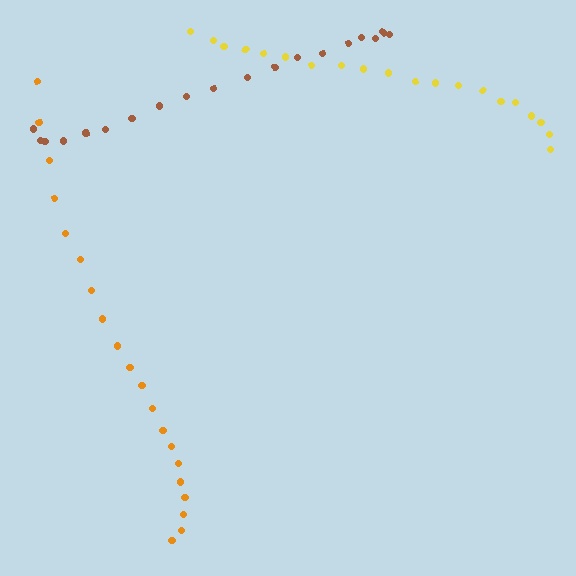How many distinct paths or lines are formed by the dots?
There are 3 distinct paths.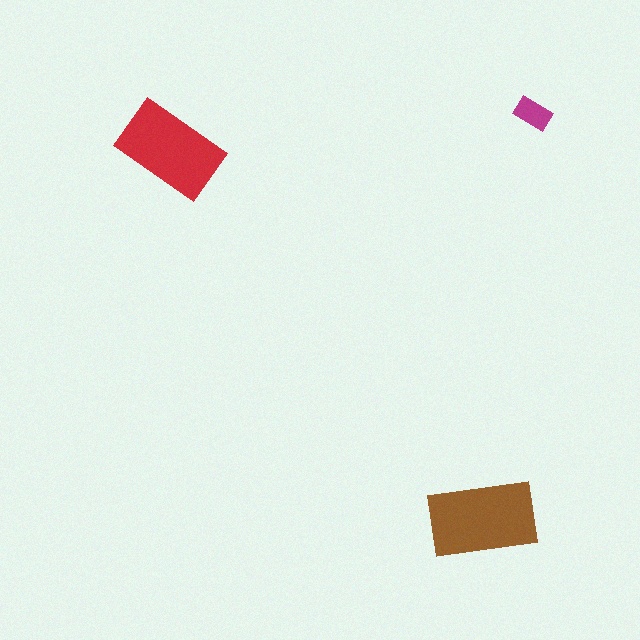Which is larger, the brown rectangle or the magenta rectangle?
The brown one.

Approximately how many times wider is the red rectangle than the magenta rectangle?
About 3 times wider.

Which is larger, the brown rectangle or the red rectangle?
The brown one.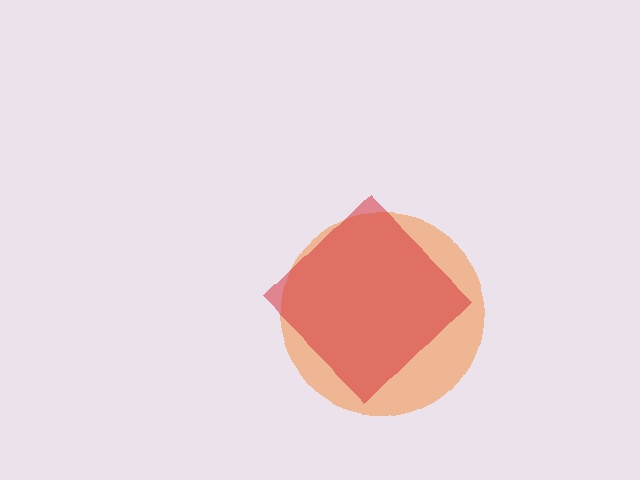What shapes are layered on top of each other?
The layered shapes are: an orange circle, a red diamond.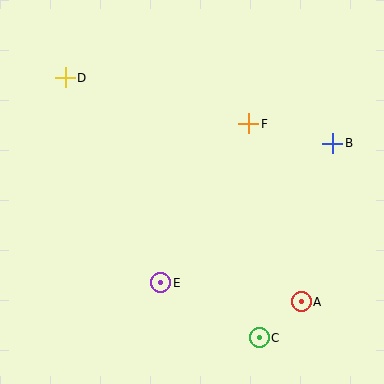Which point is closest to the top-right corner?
Point B is closest to the top-right corner.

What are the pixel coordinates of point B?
Point B is at (333, 143).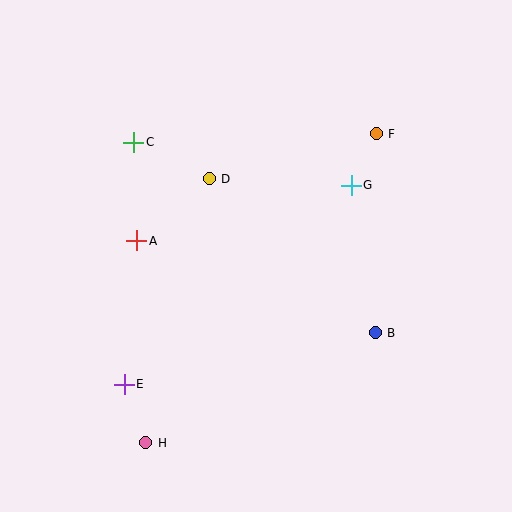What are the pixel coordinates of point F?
Point F is at (376, 134).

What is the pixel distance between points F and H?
The distance between F and H is 386 pixels.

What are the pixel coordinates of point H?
Point H is at (146, 443).